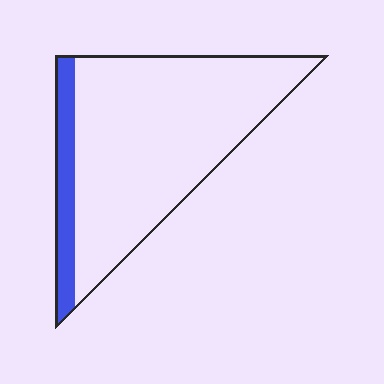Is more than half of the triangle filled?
No.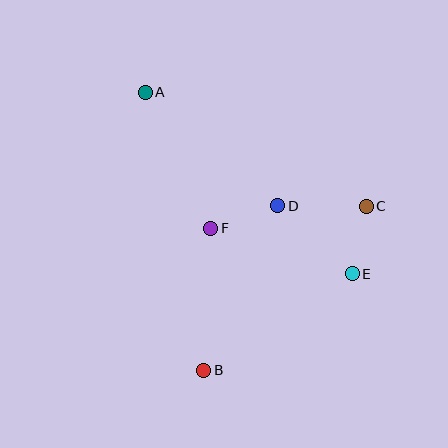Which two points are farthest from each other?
Points A and B are farthest from each other.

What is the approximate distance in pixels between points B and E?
The distance between B and E is approximately 177 pixels.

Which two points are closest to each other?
Points C and E are closest to each other.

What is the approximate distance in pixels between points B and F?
The distance between B and F is approximately 142 pixels.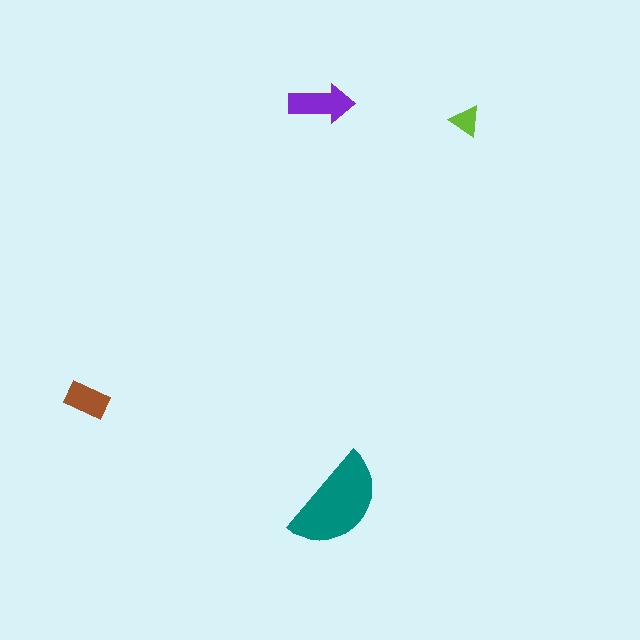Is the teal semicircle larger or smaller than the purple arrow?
Larger.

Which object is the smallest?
The lime triangle.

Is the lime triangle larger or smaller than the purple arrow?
Smaller.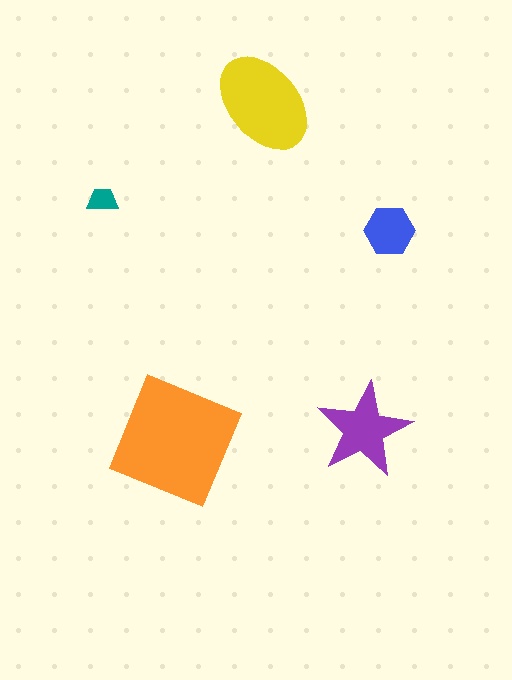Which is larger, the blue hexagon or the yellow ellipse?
The yellow ellipse.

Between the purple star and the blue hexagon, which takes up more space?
The purple star.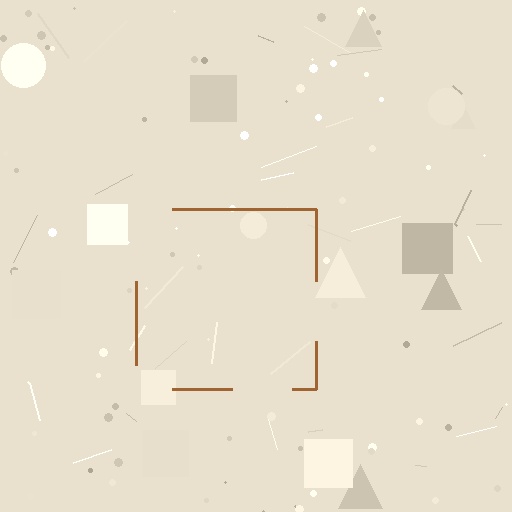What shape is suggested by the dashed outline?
The dashed outline suggests a square.